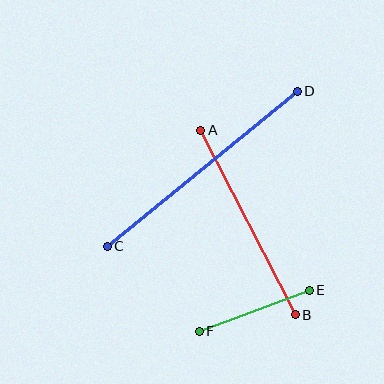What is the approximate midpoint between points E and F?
The midpoint is at approximately (254, 311) pixels.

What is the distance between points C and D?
The distance is approximately 246 pixels.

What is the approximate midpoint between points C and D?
The midpoint is at approximately (202, 169) pixels.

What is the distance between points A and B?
The distance is approximately 207 pixels.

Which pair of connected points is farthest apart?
Points C and D are farthest apart.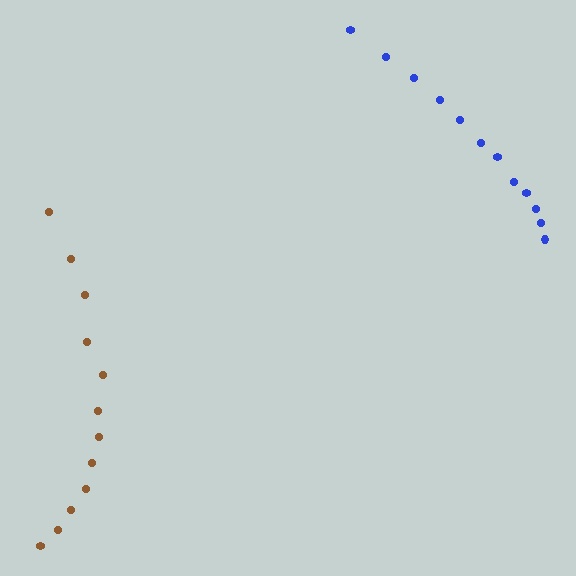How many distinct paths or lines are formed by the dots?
There are 2 distinct paths.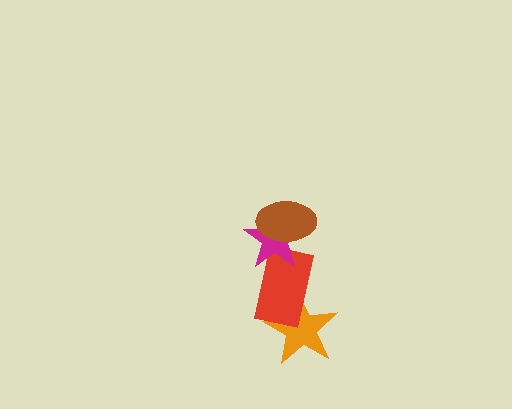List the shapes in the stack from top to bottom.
From top to bottom: the brown ellipse, the magenta star, the red rectangle, the orange star.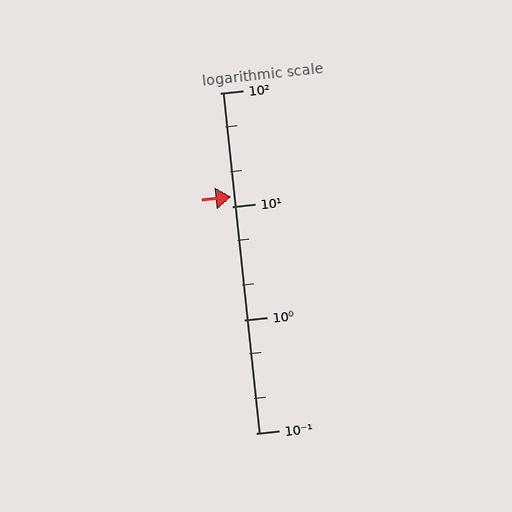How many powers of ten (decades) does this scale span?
The scale spans 3 decades, from 0.1 to 100.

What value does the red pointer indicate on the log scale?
The pointer indicates approximately 12.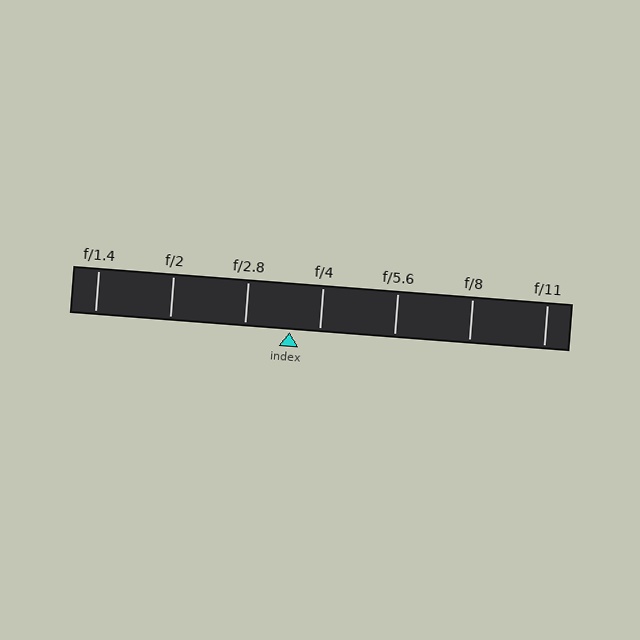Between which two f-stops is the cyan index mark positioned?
The index mark is between f/2.8 and f/4.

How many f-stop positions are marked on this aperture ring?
There are 7 f-stop positions marked.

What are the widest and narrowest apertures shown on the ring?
The widest aperture shown is f/1.4 and the narrowest is f/11.